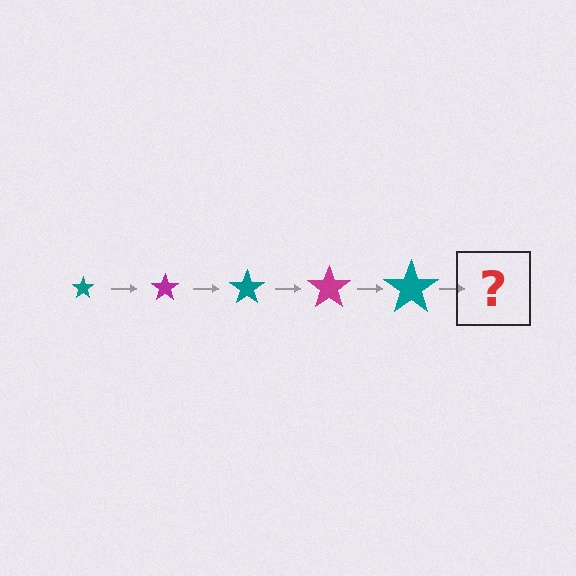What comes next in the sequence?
The next element should be a magenta star, larger than the previous one.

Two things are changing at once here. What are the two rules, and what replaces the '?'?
The two rules are that the star grows larger each step and the color cycles through teal and magenta. The '?' should be a magenta star, larger than the previous one.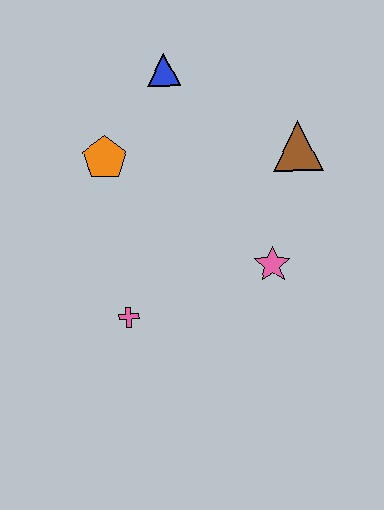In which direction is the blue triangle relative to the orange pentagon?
The blue triangle is above the orange pentagon.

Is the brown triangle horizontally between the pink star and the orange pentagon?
No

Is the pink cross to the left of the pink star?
Yes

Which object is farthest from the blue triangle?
The pink cross is farthest from the blue triangle.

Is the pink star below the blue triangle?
Yes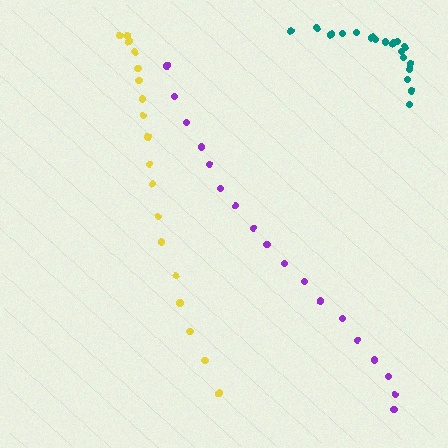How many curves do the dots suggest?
There are 3 distinct paths.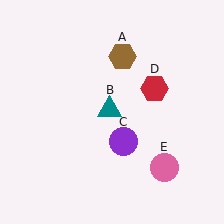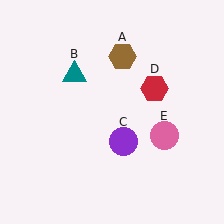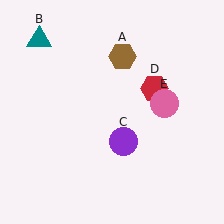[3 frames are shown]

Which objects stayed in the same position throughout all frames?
Brown hexagon (object A) and purple circle (object C) and red hexagon (object D) remained stationary.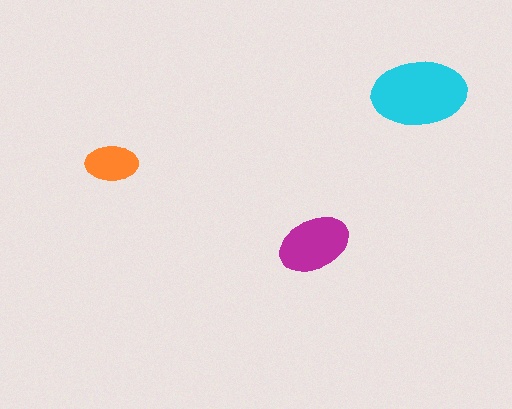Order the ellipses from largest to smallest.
the cyan one, the magenta one, the orange one.